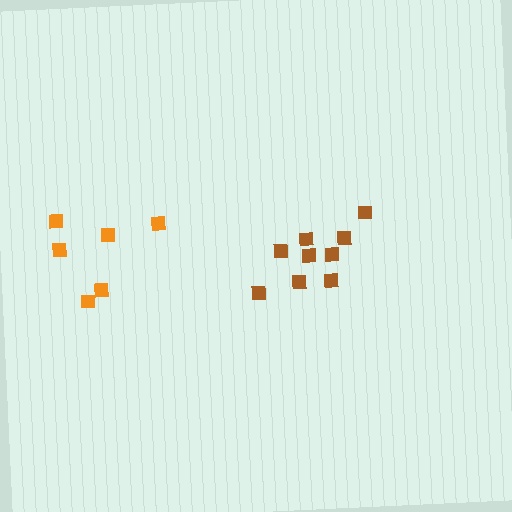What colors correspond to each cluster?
The clusters are colored: brown, orange.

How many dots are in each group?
Group 1: 9 dots, Group 2: 6 dots (15 total).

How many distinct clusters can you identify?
There are 2 distinct clusters.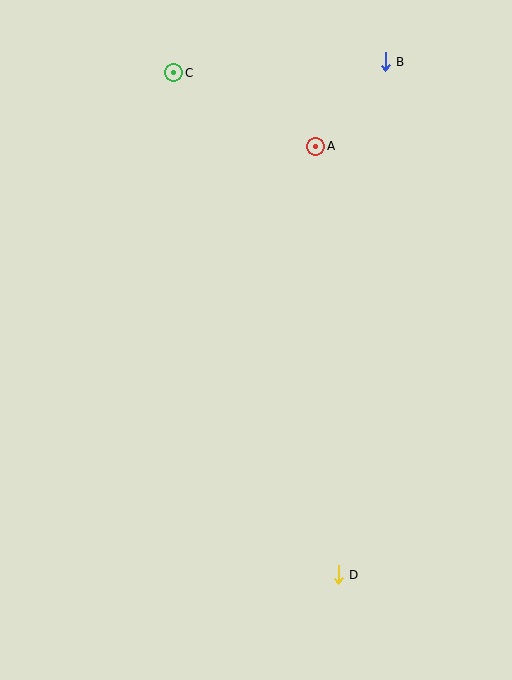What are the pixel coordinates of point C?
Point C is at (174, 73).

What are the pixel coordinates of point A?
Point A is at (316, 146).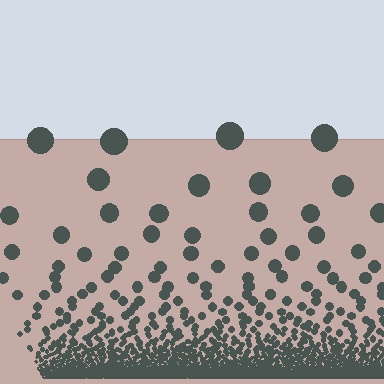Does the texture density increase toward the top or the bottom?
Density increases toward the bottom.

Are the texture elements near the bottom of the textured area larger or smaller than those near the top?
Smaller. The gradient is inverted — elements near the bottom are smaller and denser.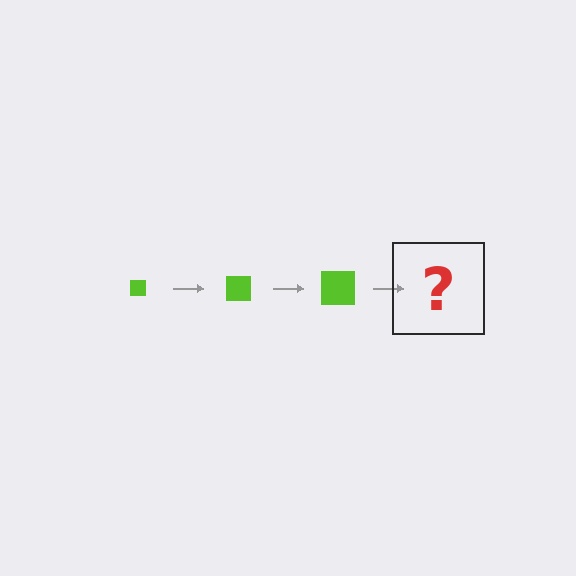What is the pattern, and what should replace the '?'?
The pattern is that the square gets progressively larger each step. The '?' should be a lime square, larger than the previous one.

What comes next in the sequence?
The next element should be a lime square, larger than the previous one.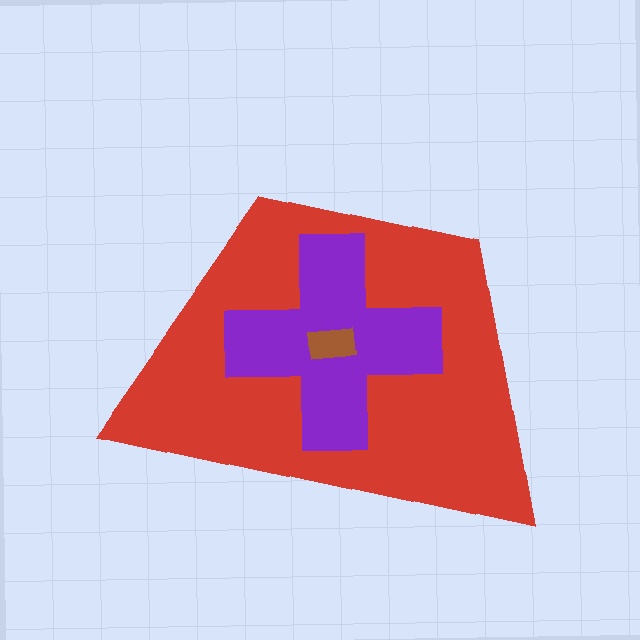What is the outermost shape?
The red trapezoid.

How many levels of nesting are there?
3.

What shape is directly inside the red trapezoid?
The purple cross.